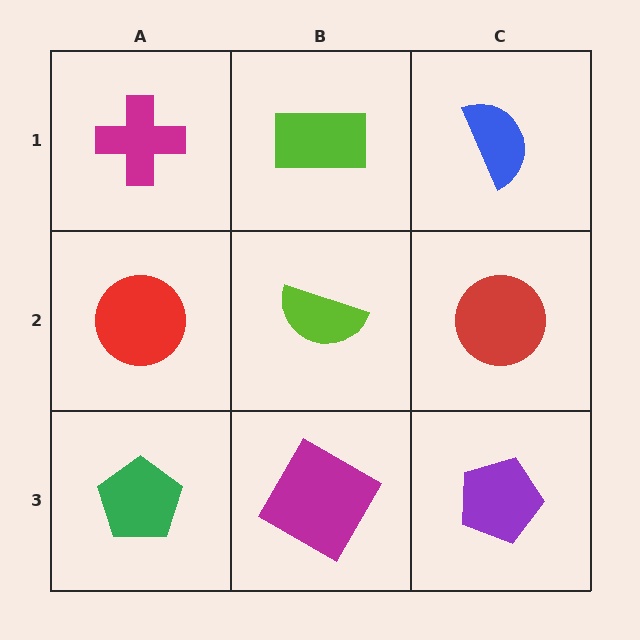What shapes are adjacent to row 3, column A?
A red circle (row 2, column A), a magenta diamond (row 3, column B).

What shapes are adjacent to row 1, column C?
A red circle (row 2, column C), a lime rectangle (row 1, column B).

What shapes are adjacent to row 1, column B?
A lime semicircle (row 2, column B), a magenta cross (row 1, column A), a blue semicircle (row 1, column C).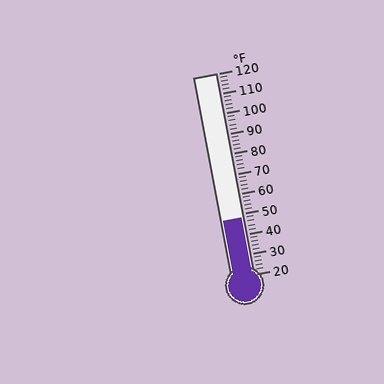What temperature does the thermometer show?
The thermometer shows approximately 48°F.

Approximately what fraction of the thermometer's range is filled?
The thermometer is filled to approximately 30% of its range.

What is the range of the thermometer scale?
The thermometer scale ranges from 20°F to 120°F.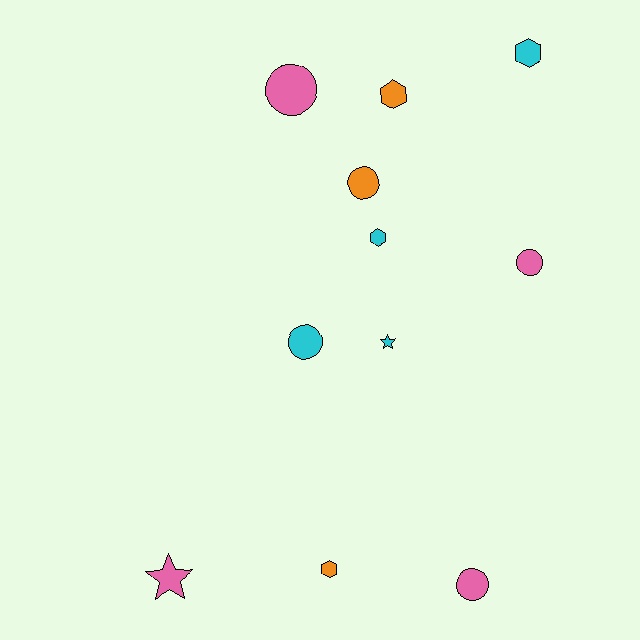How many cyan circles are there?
There is 1 cyan circle.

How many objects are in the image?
There are 11 objects.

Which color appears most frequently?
Cyan, with 4 objects.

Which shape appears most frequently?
Circle, with 5 objects.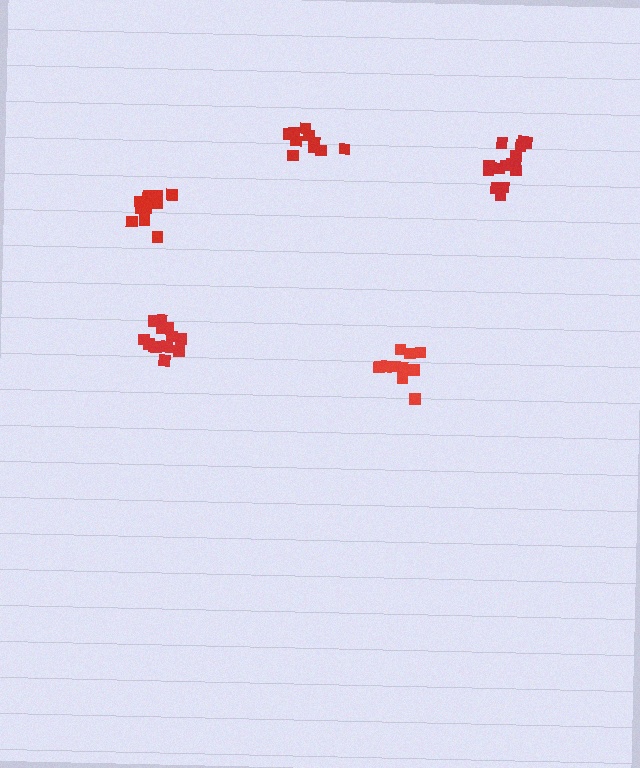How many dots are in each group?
Group 1: 14 dots, Group 2: 16 dots, Group 3: 11 dots, Group 4: 14 dots, Group 5: 10 dots (65 total).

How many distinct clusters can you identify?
There are 5 distinct clusters.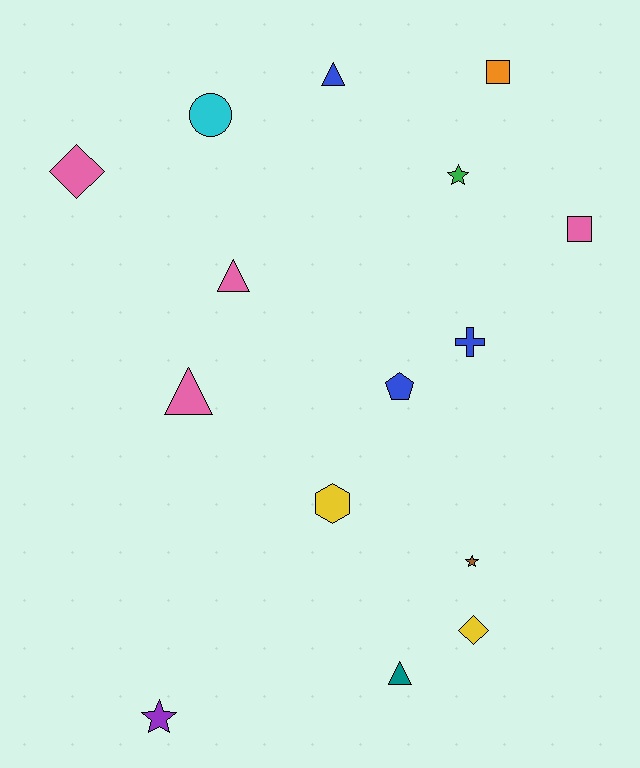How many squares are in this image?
There are 2 squares.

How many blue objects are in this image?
There are 3 blue objects.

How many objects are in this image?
There are 15 objects.